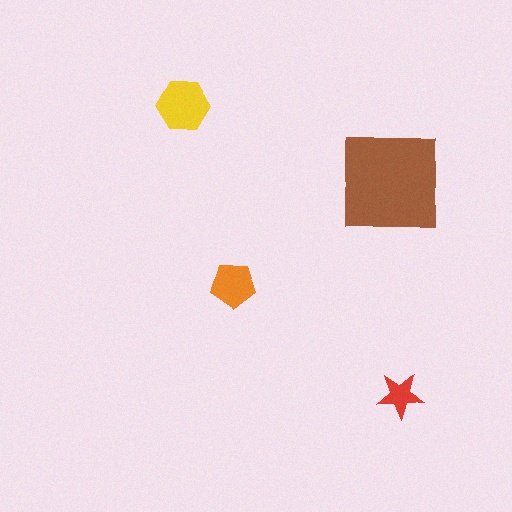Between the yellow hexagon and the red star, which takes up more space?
The yellow hexagon.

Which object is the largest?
The brown square.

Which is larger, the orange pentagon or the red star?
The orange pentagon.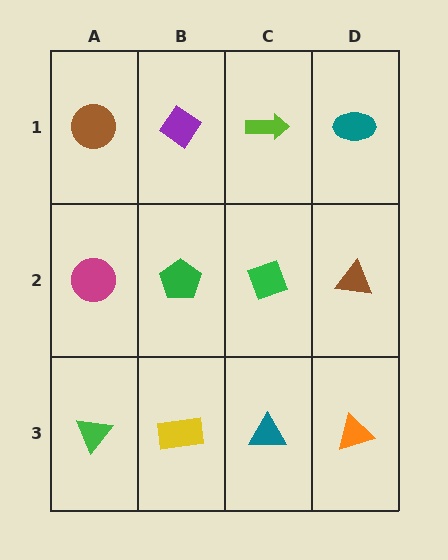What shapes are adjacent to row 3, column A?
A magenta circle (row 2, column A), a yellow rectangle (row 3, column B).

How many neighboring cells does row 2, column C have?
4.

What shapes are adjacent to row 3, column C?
A green diamond (row 2, column C), a yellow rectangle (row 3, column B), an orange triangle (row 3, column D).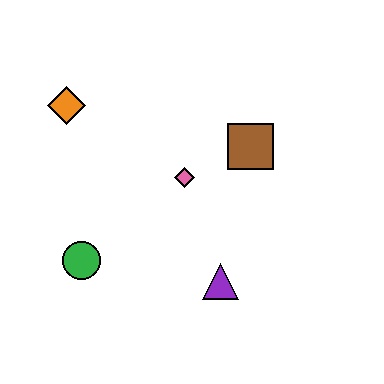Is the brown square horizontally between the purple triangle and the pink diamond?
No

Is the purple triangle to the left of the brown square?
Yes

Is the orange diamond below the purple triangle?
No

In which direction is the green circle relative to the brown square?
The green circle is to the left of the brown square.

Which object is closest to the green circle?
The pink diamond is closest to the green circle.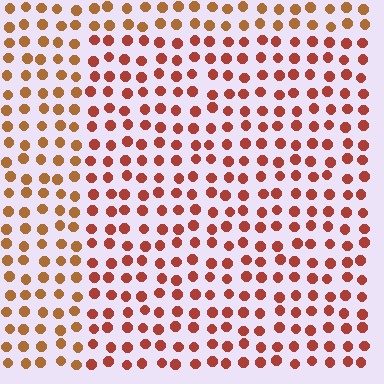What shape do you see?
I see a rectangle.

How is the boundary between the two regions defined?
The boundary is defined purely by a slight shift in hue (about 25 degrees). Spacing, size, and orientation are identical on both sides.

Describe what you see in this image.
The image is filled with small brown elements in a uniform arrangement. A rectangle-shaped region is visible where the elements are tinted to a slightly different hue, forming a subtle color boundary.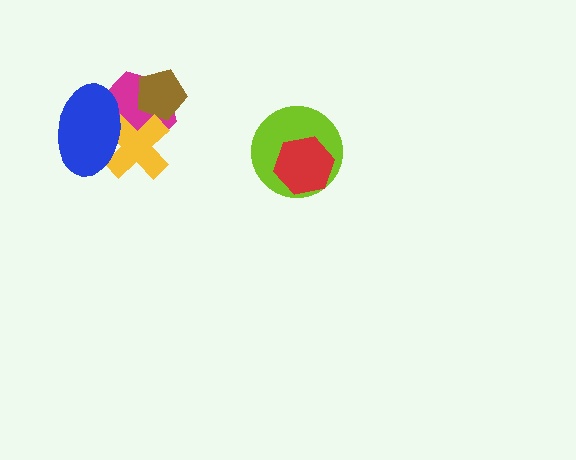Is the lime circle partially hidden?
Yes, it is partially covered by another shape.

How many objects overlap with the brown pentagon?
1 object overlaps with the brown pentagon.